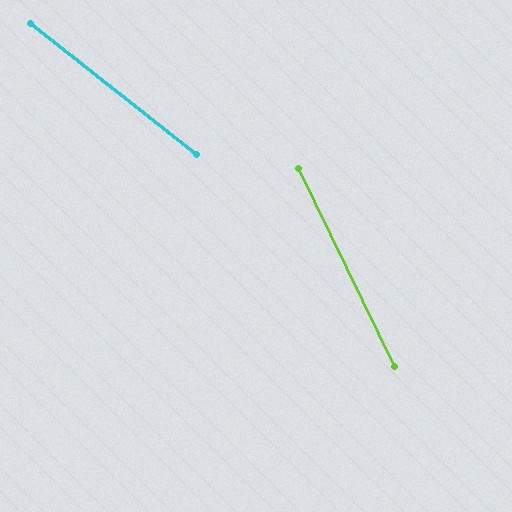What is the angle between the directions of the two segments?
Approximately 26 degrees.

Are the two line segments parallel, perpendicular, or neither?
Neither parallel nor perpendicular — they differ by about 26°.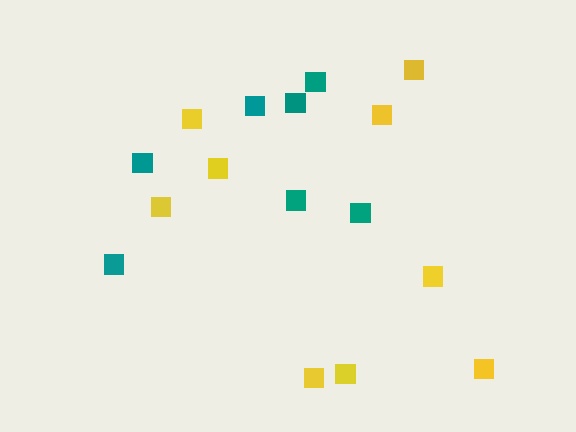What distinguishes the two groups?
There are 2 groups: one group of teal squares (7) and one group of yellow squares (9).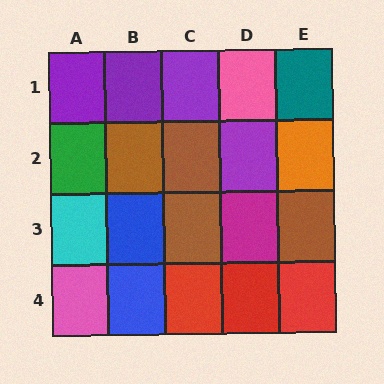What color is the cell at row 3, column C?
Brown.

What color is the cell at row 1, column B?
Purple.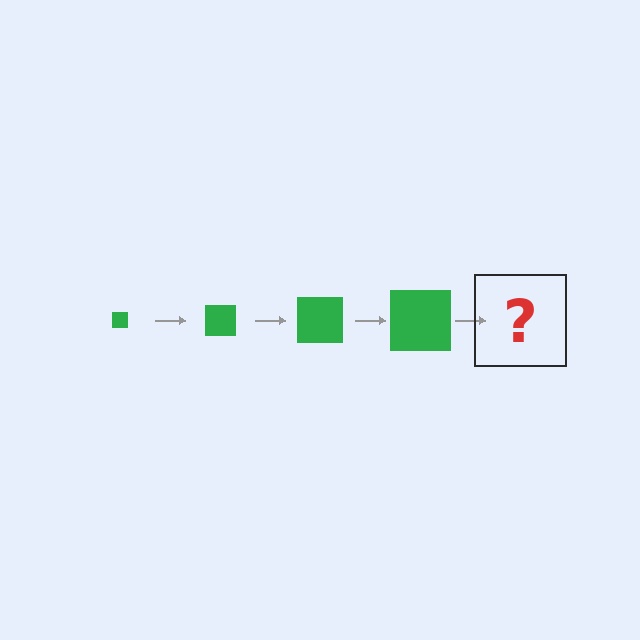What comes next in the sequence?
The next element should be a green square, larger than the previous one.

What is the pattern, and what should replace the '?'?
The pattern is that the square gets progressively larger each step. The '?' should be a green square, larger than the previous one.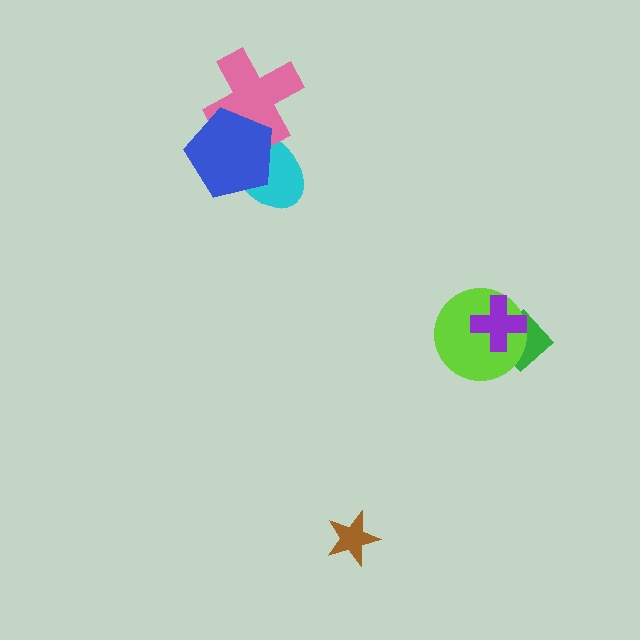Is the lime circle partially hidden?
Yes, it is partially covered by another shape.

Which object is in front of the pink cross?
The blue pentagon is in front of the pink cross.